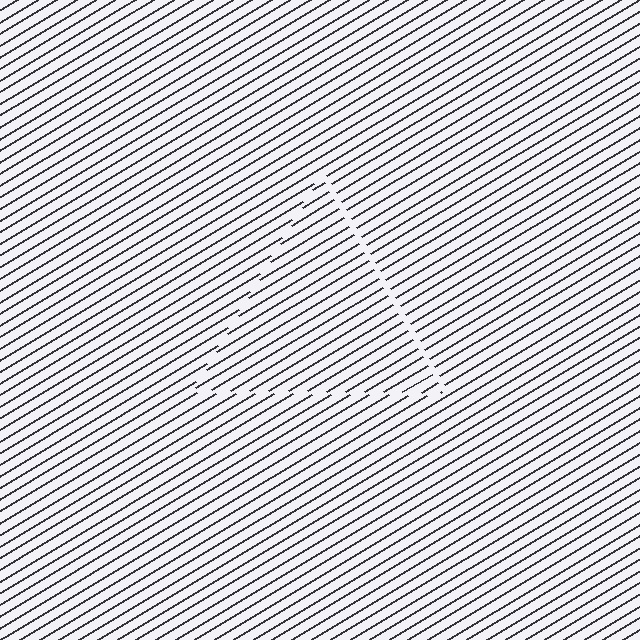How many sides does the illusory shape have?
3 sides — the line-ends trace a triangle.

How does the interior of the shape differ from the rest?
The interior of the shape contains the same grating, shifted by half a period — the contour is defined by the phase discontinuity where line-ends from the inner and outer gratings abut.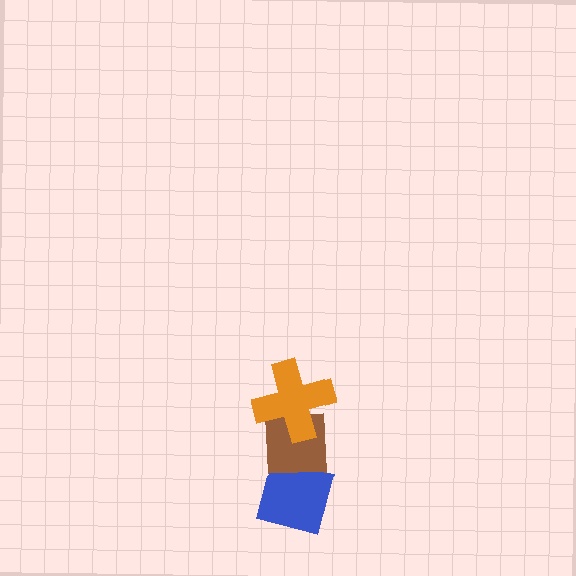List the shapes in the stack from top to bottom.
From top to bottom: the orange cross, the brown square, the blue square.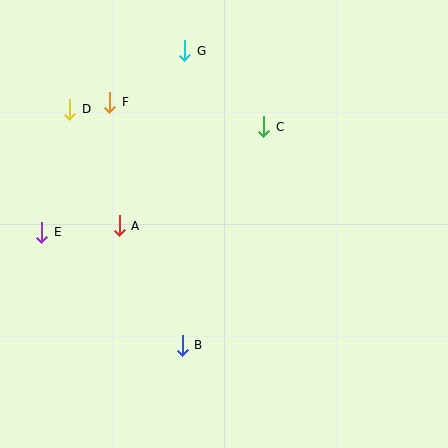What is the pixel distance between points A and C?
The distance between A and C is 175 pixels.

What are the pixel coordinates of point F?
Point F is at (110, 102).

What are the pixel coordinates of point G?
Point G is at (185, 51).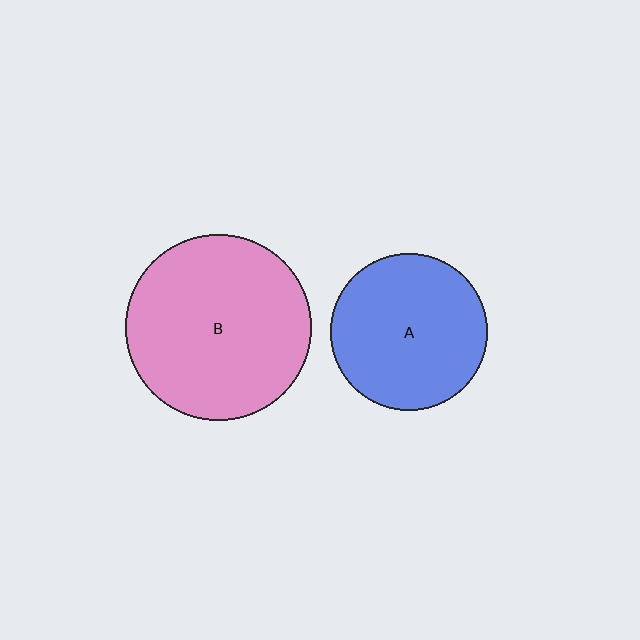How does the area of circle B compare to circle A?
Approximately 1.4 times.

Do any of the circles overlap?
No, none of the circles overlap.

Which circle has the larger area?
Circle B (pink).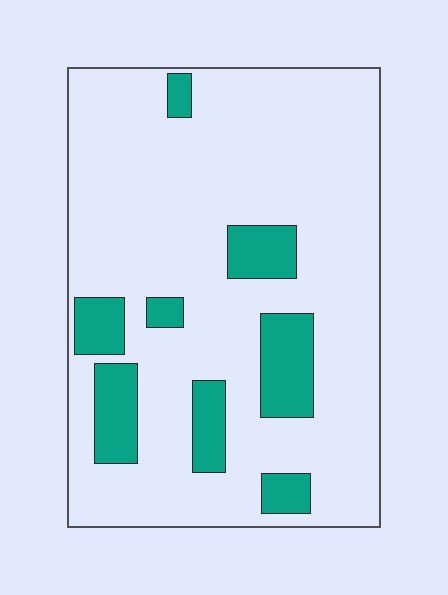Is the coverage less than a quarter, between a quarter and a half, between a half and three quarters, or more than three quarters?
Less than a quarter.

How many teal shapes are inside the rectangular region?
8.